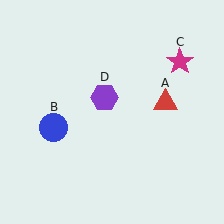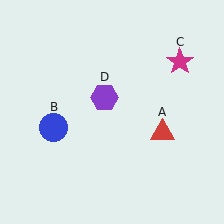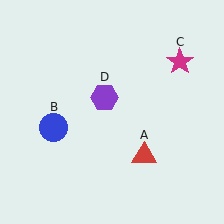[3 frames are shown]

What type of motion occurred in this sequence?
The red triangle (object A) rotated clockwise around the center of the scene.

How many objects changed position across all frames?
1 object changed position: red triangle (object A).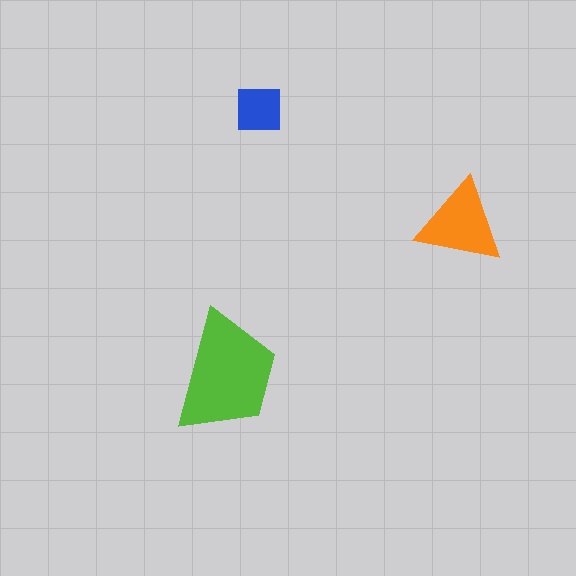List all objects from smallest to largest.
The blue square, the orange triangle, the lime trapezoid.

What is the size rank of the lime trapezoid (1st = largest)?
1st.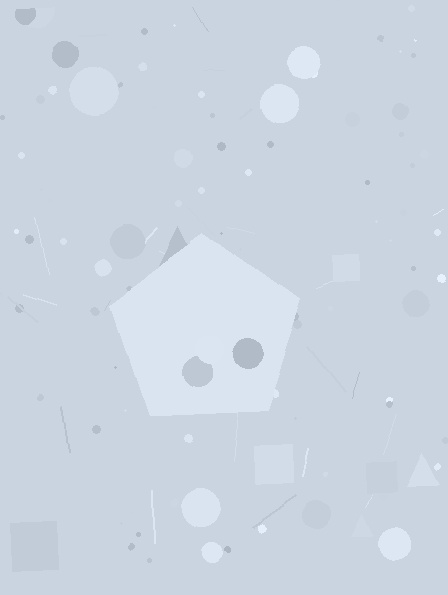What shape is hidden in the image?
A pentagon is hidden in the image.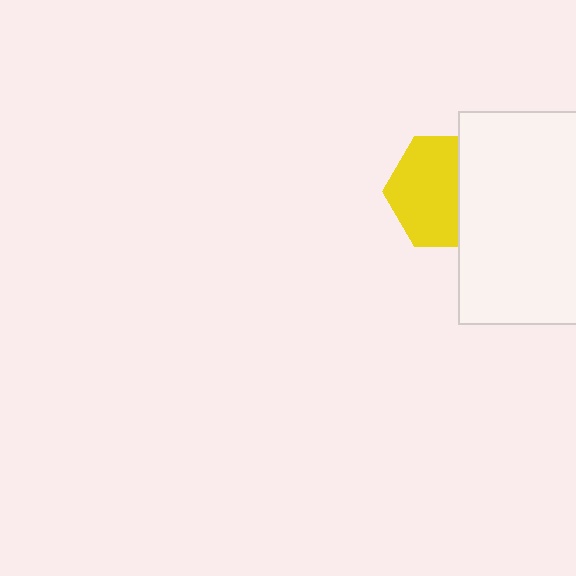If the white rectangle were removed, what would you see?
You would see the complete yellow hexagon.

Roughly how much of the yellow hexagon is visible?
About half of it is visible (roughly 62%).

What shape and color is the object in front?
The object in front is a white rectangle.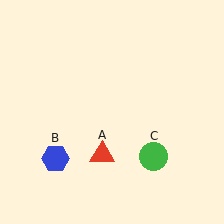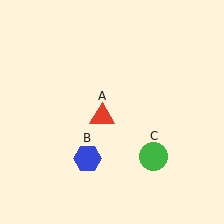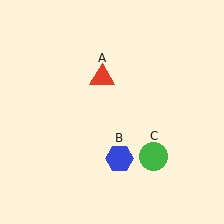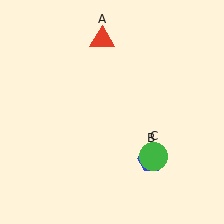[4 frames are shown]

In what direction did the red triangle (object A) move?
The red triangle (object A) moved up.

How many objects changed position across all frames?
2 objects changed position: red triangle (object A), blue hexagon (object B).